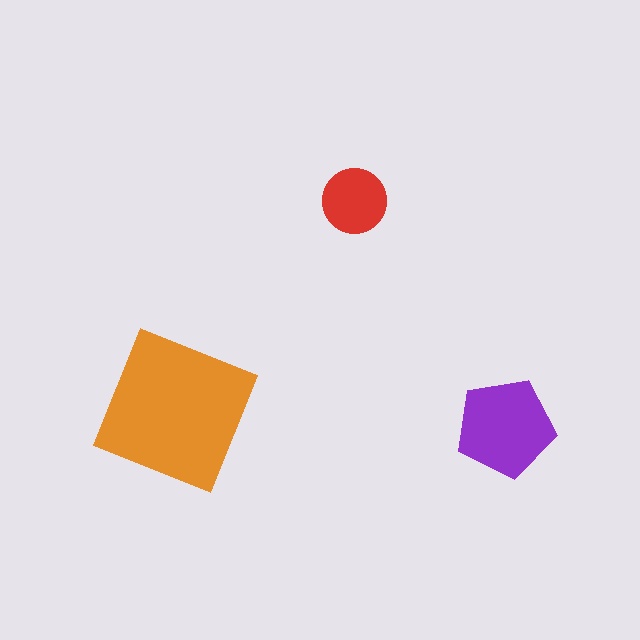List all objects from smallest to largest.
The red circle, the purple pentagon, the orange square.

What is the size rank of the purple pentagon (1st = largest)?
2nd.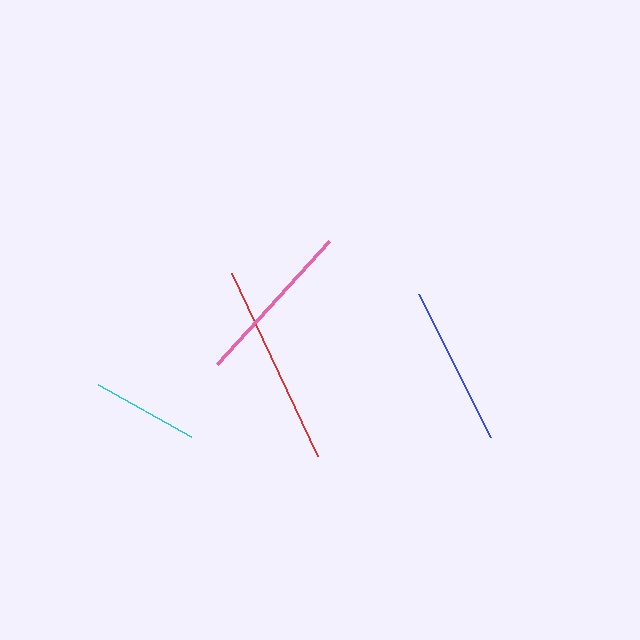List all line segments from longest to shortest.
From longest to shortest: red, pink, blue, cyan.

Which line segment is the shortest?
The cyan line is the shortest at approximately 106 pixels.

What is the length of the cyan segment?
The cyan segment is approximately 106 pixels long.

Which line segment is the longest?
The red line is the longest at approximately 202 pixels.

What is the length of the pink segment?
The pink segment is approximately 166 pixels long.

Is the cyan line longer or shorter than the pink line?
The pink line is longer than the cyan line.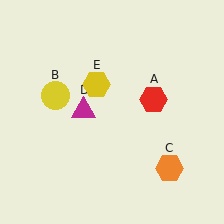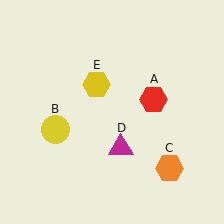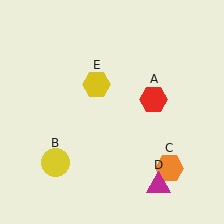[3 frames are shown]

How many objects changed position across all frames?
2 objects changed position: yellow circle (object B), magenta triangle (object D).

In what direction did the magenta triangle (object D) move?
The magenta triangle (object D) moved down and to the right.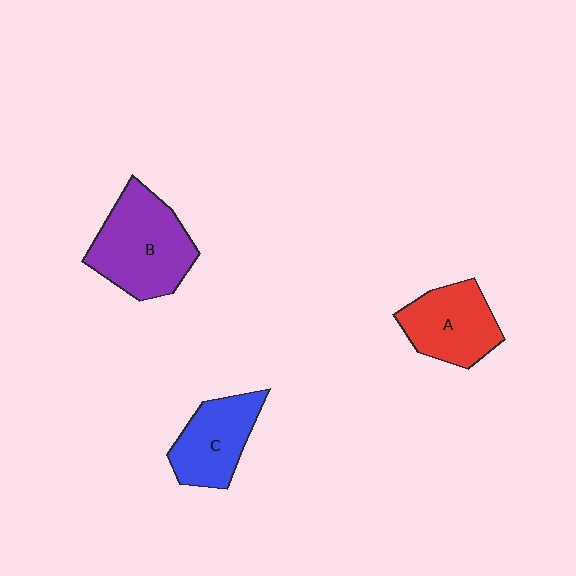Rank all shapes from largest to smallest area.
From largest to smallest: B (purple), A (red), C (blue).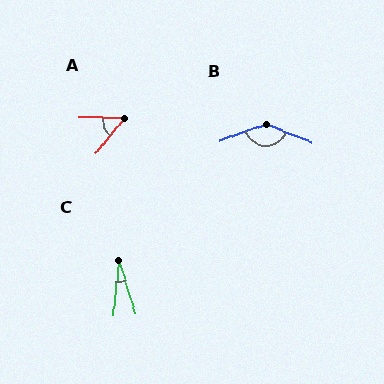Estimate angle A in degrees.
Approximately 53 degrees.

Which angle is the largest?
B, at approximately 139 degrees.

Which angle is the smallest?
C, at approximately 24 degrees.